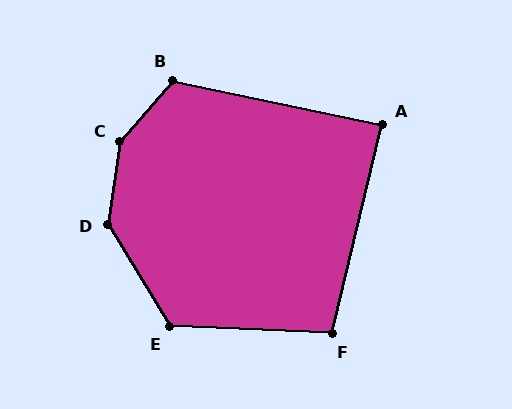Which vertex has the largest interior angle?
C, at approximately 148 degrees.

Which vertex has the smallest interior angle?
A, at approximately 88 degrees.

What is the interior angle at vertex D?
Approximately 140 degrees (obtuse).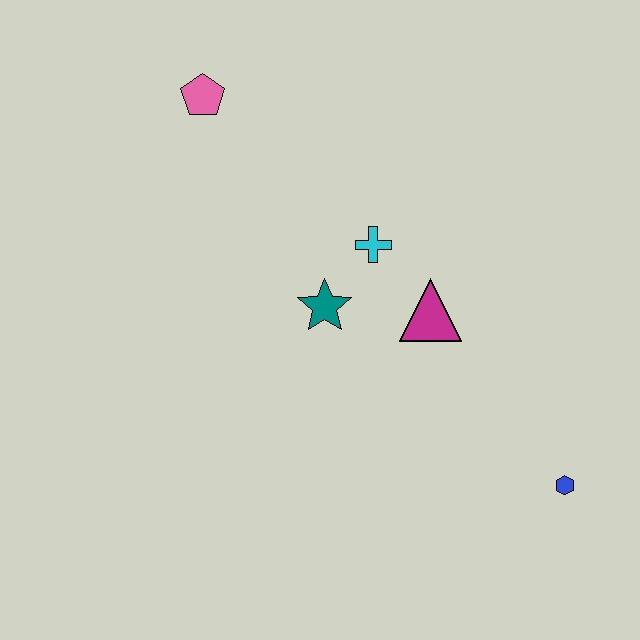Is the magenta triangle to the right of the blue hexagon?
No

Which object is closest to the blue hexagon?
The magenta triangle is closest to the blue hexagon.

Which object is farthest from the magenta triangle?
The pink pentagon is farthest from the magenta triangle.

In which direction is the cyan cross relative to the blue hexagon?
The cyan cross is above the blue hexagon.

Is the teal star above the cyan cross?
No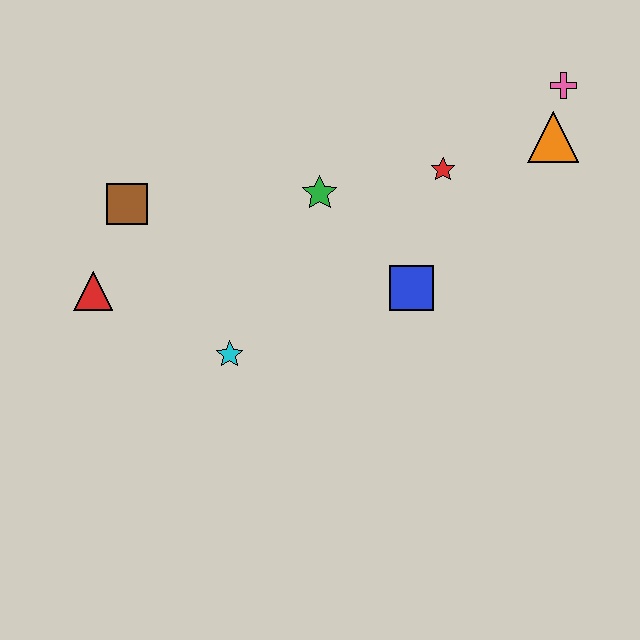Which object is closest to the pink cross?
The orange triangle is closest to the pink cross.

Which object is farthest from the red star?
The red triangle is farthest from the red star.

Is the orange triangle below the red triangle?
No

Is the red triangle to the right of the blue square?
No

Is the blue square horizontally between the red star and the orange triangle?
No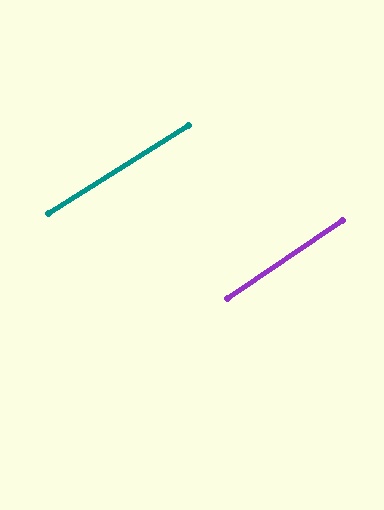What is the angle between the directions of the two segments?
Approximately 2 degrees.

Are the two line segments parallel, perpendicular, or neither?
Parallel — their directions differ by only 2.0°.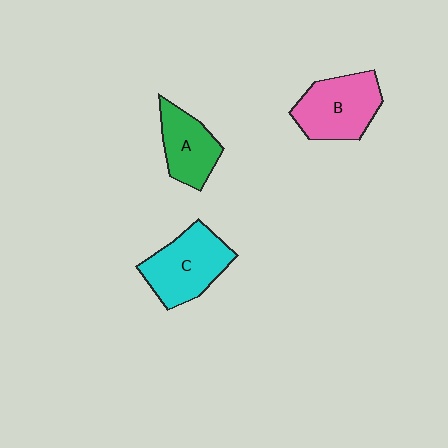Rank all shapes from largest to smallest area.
From largest to smallest: C (cyan), B (pink), A (green).